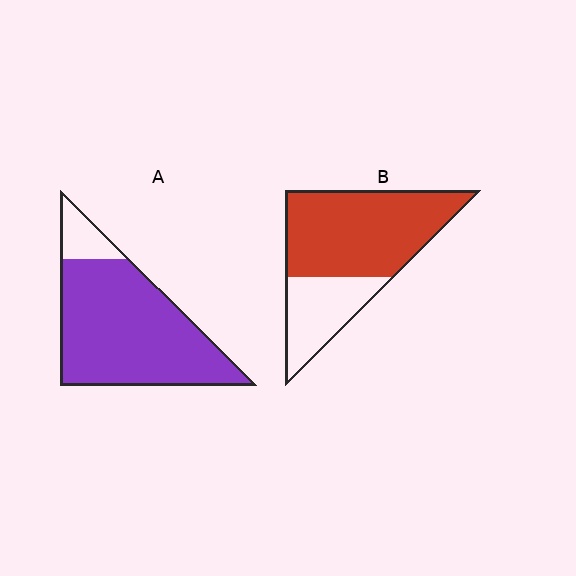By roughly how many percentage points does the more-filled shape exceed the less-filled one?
By roughly 20 percentage points (A over B).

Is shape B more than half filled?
Yes.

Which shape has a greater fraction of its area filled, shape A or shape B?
Shape A.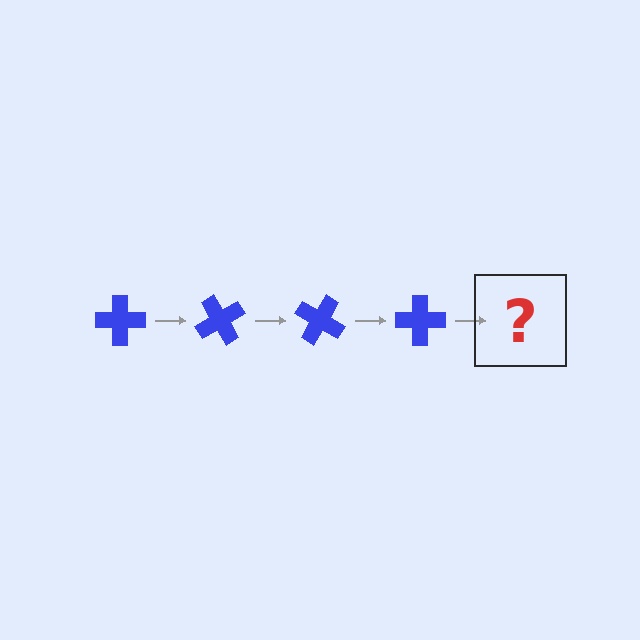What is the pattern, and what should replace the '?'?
The pattern is that the cross rotates 60 degrees each step. The '?' should be a blue cross rotated 240 degrees.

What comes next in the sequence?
The next element should be a blue cross rotated 240 degrees.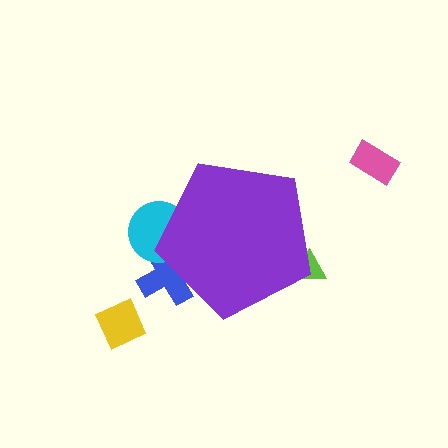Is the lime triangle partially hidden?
Yes, the lime triangle is partially hidden behind the purple pentagon.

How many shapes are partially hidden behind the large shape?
3 shapes are partially hidden.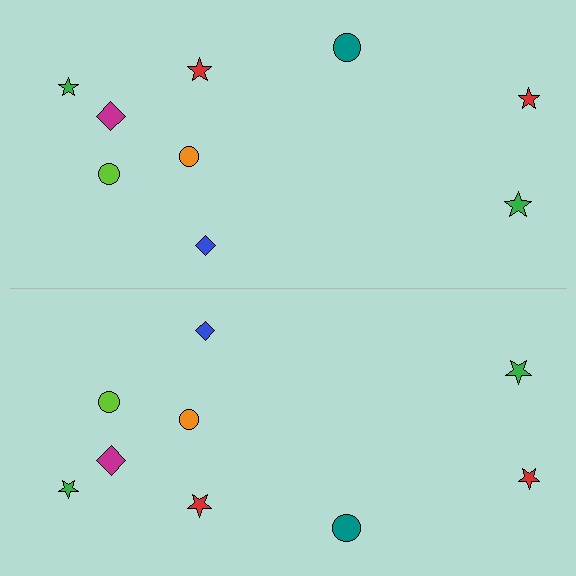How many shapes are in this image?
There are 18 shapes in this image.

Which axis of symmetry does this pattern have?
The pattern has a horizontal axis of symmetry running through the center of the image.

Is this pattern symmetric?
Yes, this pattern has bilateral (reflection) symmetry.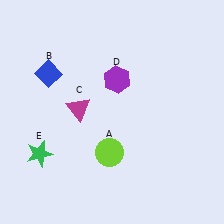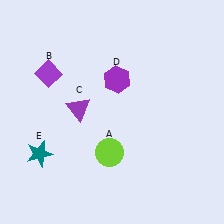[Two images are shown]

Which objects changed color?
B changed from blue to purple. C changed from magenta to purple. E changed from green to teal.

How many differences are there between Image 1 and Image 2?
There are 3 differences between the two images.